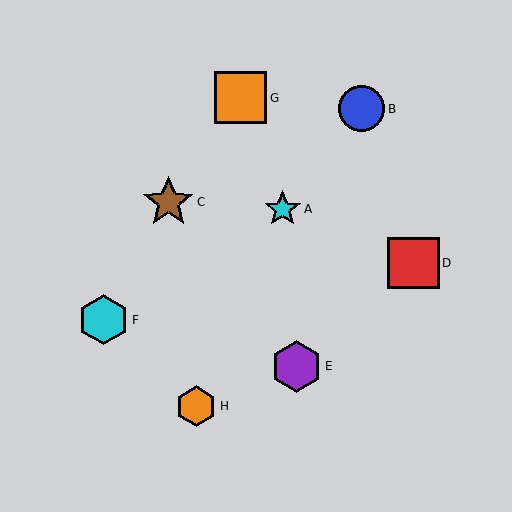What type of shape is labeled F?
Shape F is a cyan hexagon.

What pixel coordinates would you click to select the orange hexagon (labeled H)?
Click at (196, 406) to select the orange hexagon H.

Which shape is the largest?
The orange square (labeled G) is the largest.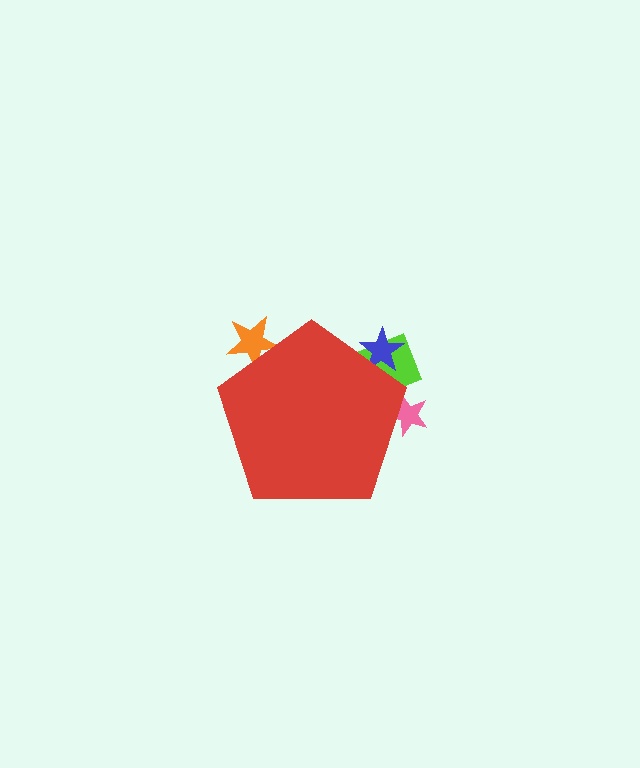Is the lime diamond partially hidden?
Yes, the lime diamond is partially hidden behind the red pentagon.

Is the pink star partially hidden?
Yes, the pink star is partially hidden behind the red pentagon.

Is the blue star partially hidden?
Yes, the blue star is partially hidden behind the red pentagon.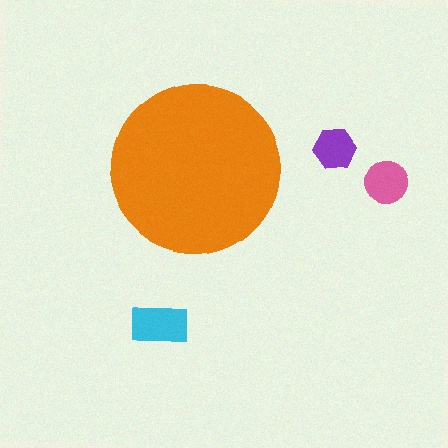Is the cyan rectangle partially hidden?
No, the cyan rectangle is fully visible.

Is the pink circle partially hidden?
No, the pink circle is fully visible.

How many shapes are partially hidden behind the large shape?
0 shapes are partially hidden.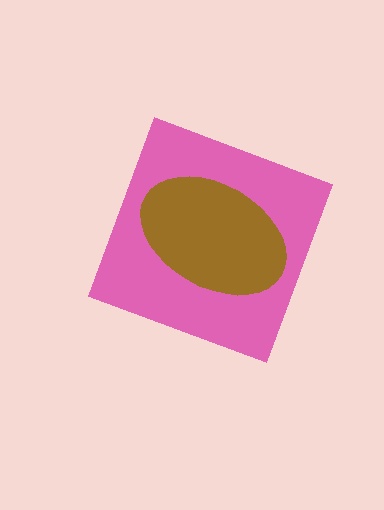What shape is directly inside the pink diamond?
The brown ellipse.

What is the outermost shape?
The pink diamond.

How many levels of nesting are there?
2.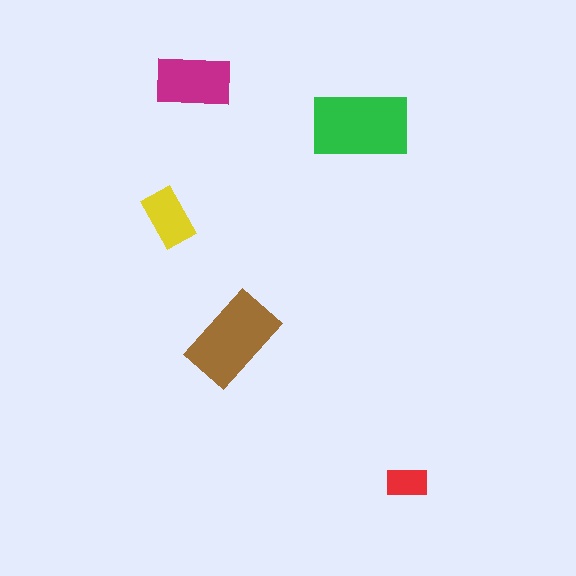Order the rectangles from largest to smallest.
the green one, the brown one, the magenta one, the yellow one, the red one.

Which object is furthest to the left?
The yellow rectangle is leftmost.